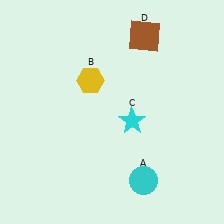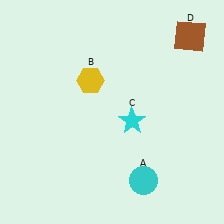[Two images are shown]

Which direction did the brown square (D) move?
The brown square (D) moved right.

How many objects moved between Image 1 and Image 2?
1 object moved between the two images.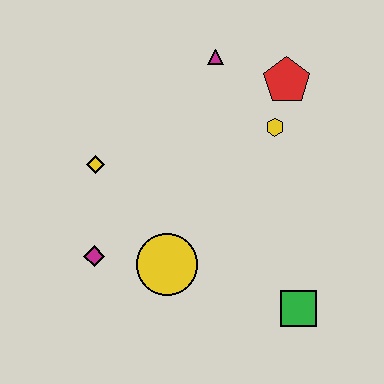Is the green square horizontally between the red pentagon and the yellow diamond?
No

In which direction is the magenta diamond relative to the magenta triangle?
The magenta diamond is below the magenta triangle.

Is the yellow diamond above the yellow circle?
Yes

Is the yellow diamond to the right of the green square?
No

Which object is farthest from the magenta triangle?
The green square is farthest from the magenta triangle.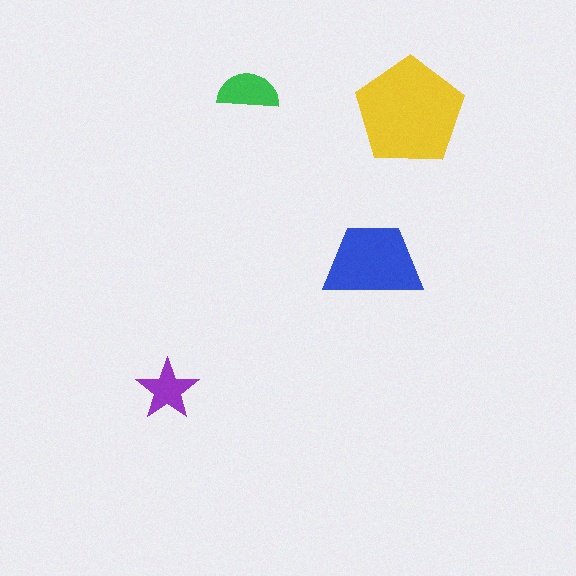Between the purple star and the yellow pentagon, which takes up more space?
The yellow pentagon.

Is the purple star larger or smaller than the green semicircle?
Smaller.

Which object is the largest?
The yellow pentagon.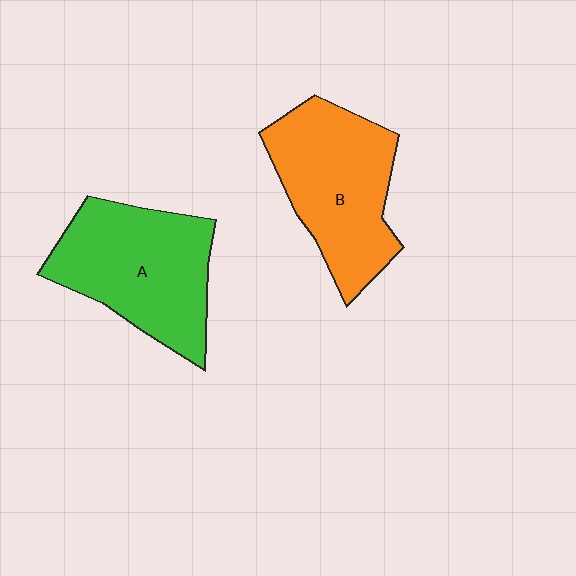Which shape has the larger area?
Shape A (green).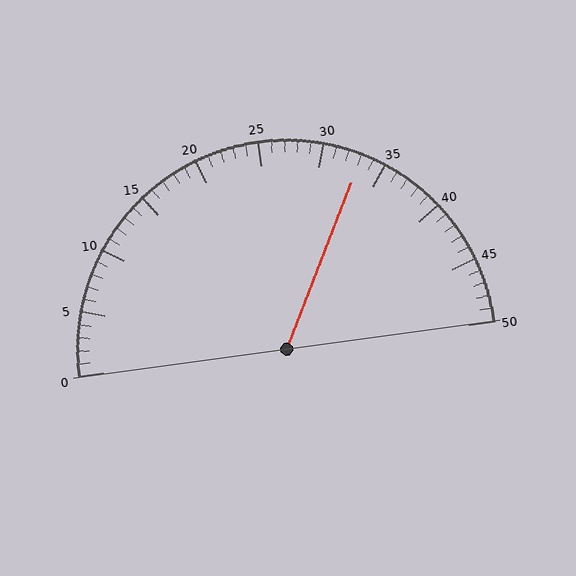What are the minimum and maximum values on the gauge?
The gauge ranges from 0 to 50.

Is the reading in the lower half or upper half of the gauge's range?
The reading is in the upper half of the range (0 to 50).